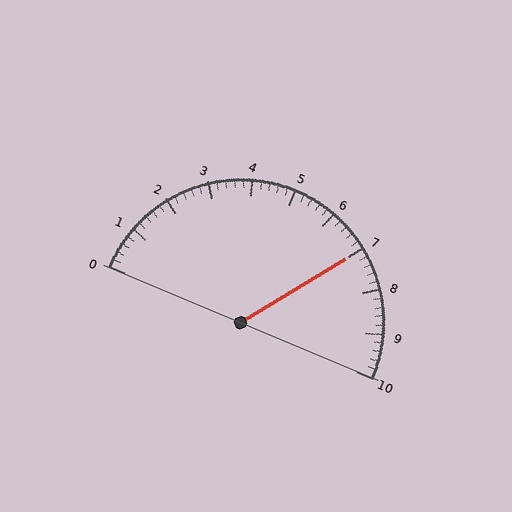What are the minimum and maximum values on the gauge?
The gauge ranges from 0 to 10.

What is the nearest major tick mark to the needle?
The nearest major tick mark is 7.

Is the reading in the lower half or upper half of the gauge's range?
The reading is in the upper half of the range (0 to 10).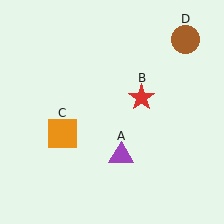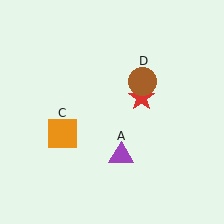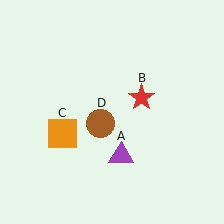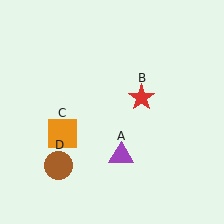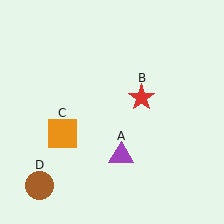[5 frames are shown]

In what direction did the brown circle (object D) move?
The brown circle (object D) moved down and to the left.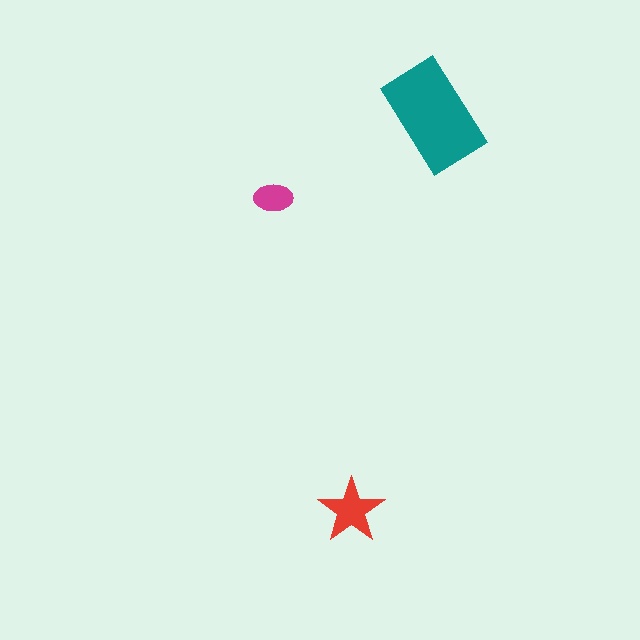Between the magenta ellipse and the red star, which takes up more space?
The red star.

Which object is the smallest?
The magenta ellipse.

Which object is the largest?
The teal rectangle.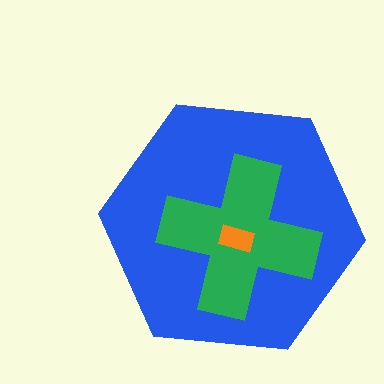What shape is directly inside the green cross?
The orange rectangle.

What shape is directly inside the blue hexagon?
The green cross.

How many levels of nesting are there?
3.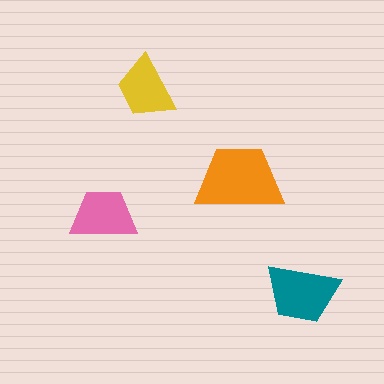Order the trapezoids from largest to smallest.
the orange one, the teal one, the pink one, the yellow one.